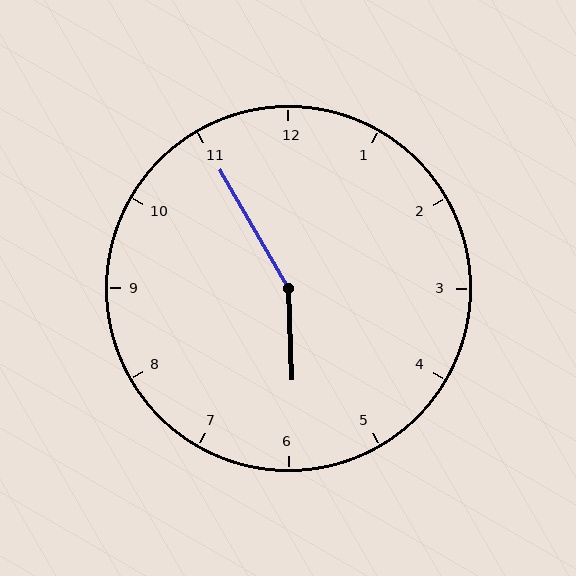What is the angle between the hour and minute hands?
Approximately 152 degrees.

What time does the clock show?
5:55.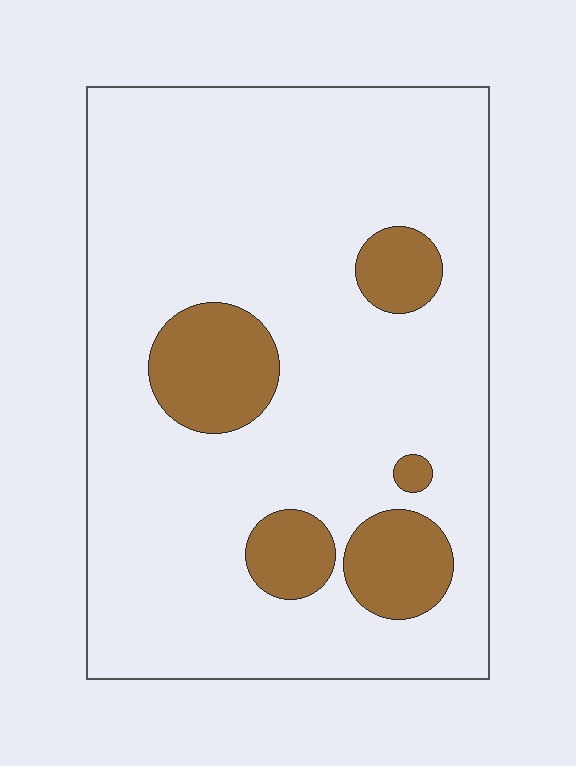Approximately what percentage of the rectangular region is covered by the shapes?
Approximately 15%.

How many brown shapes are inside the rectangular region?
5.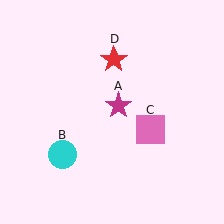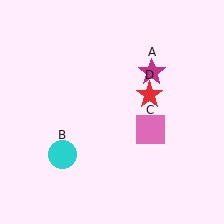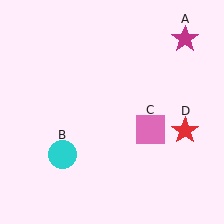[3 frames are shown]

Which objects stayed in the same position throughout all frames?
Cyan circle (object B) and pink square (object C) remained stationary.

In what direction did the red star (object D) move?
The red star (object D) moved down and to the right.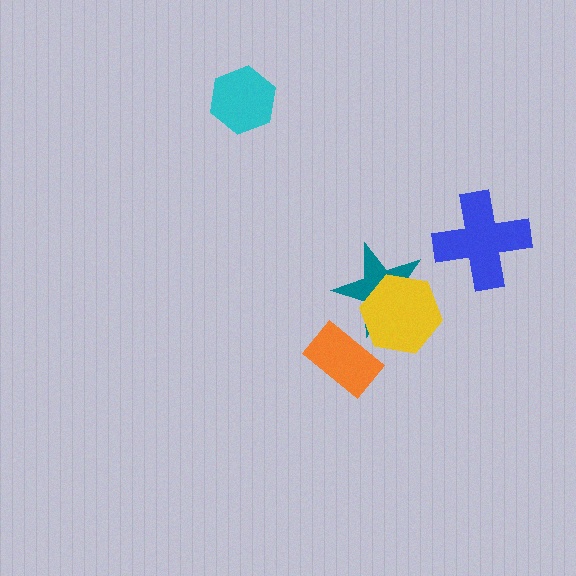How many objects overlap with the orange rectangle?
0 objects overlap with the orange rectangle.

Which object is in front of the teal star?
The yellow hexagon is in front of the teal star.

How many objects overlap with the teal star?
1 object overlaps with the teal star.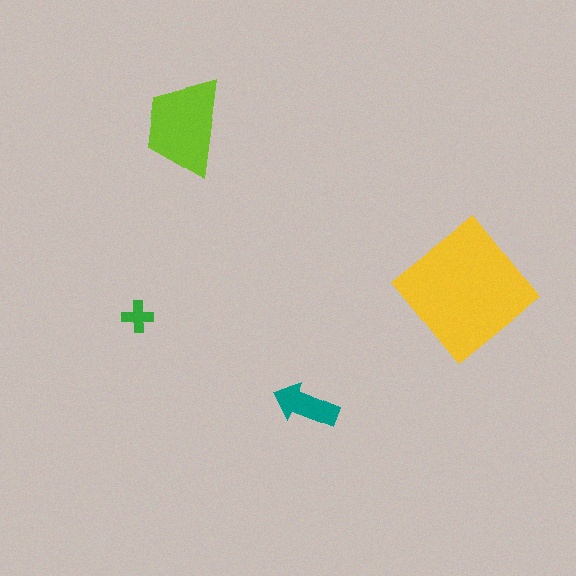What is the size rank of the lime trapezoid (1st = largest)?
2nd.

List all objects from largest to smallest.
The yellow diamond, the lime trapezoid, the teal arrow, the green cross.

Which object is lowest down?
The teal arrow is bottommost.